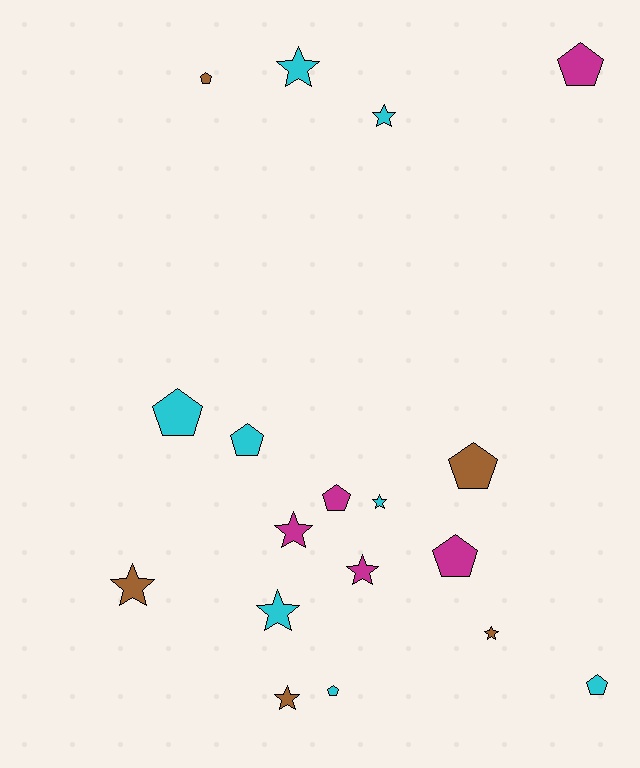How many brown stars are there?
There are 3 brown stars.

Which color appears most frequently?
Cyan, with 8 objects.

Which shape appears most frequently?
Pentagon, with 9 objects.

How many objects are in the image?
There are 18 objects.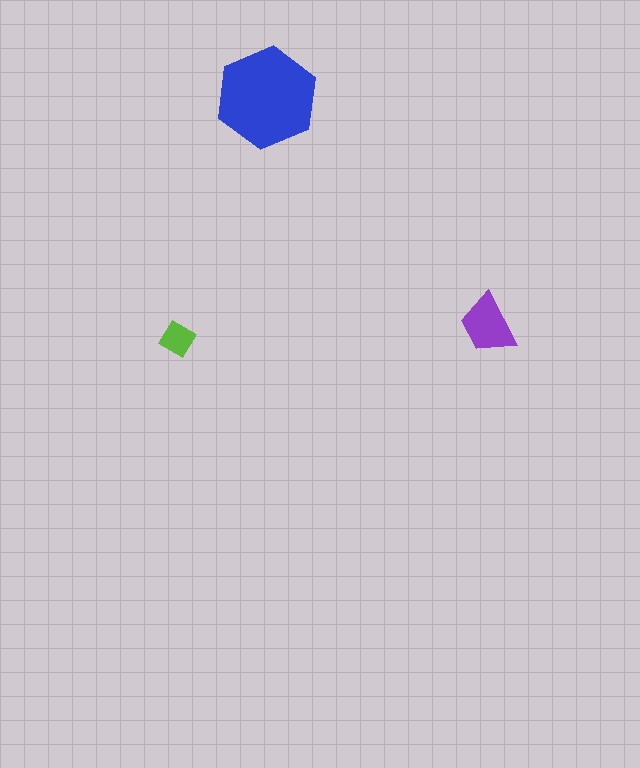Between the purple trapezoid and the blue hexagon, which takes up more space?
The blue hexagon.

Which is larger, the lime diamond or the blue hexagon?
The blue hexagon.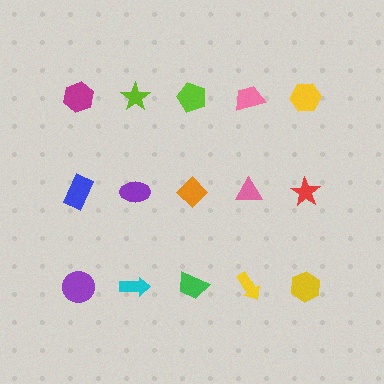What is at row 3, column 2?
A cyan arrow.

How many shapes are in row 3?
5 shapes.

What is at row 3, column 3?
A green trapezoid.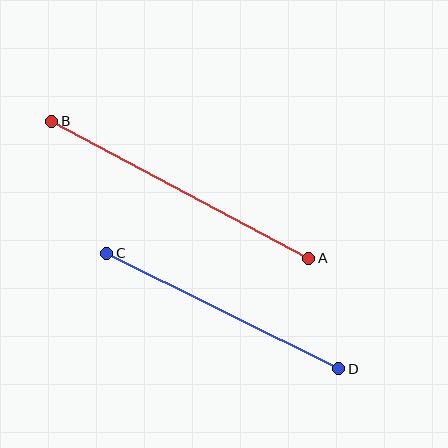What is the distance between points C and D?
The distance is approximately 259 pixels.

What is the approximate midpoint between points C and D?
The midpoint is at approximately (223, 311) pixels.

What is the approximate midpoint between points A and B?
The midpoint is at approximately (180, 190) pixels.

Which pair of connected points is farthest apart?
Points A and B are farthest apart.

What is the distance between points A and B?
The distance is approximately 291 pixels.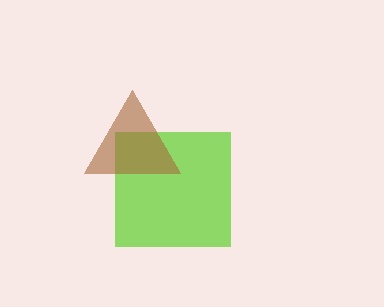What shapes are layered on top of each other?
The layered shapes are: a lime square, a brown triangle.